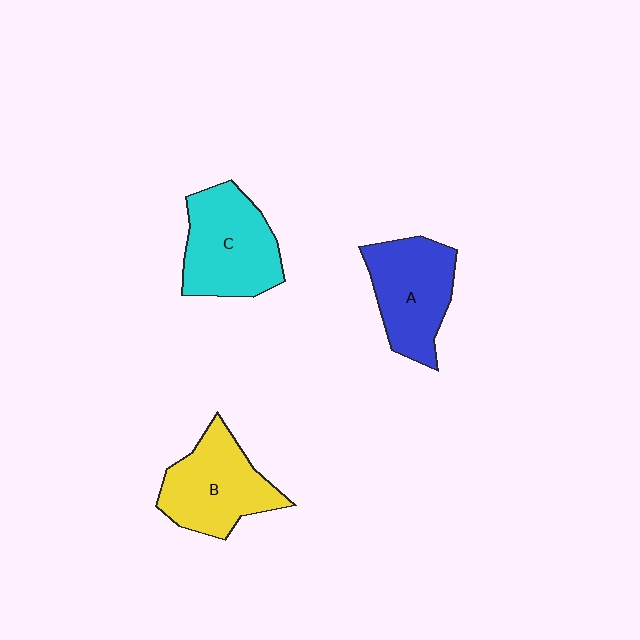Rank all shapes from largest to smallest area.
From largest to smallest: C (cyan), B (yellow), A (blue).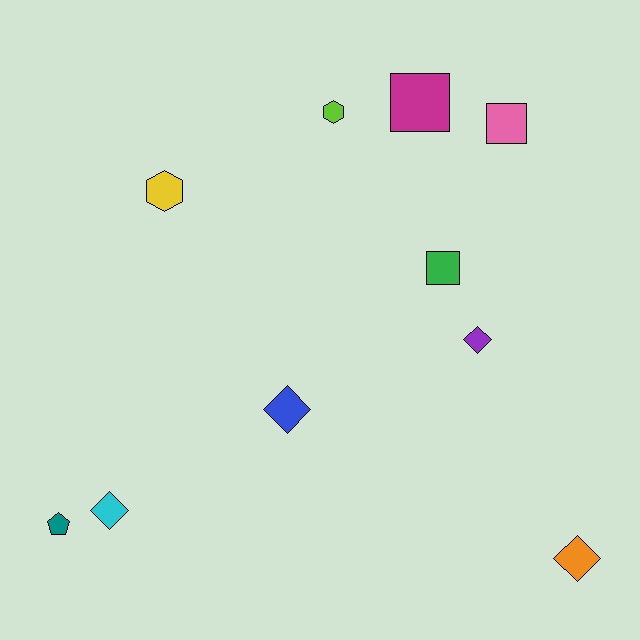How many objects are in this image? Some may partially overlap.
There are 10 objects.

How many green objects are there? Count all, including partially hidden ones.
There is 1 green object.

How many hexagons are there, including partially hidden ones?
There are 2 hexagons.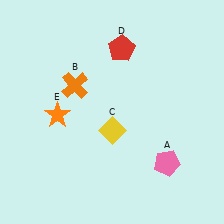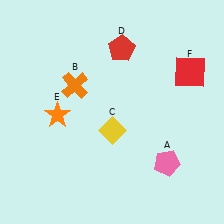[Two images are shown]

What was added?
A red square (F) was added in Image 2.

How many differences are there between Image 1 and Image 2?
There is 1 difference between the two images.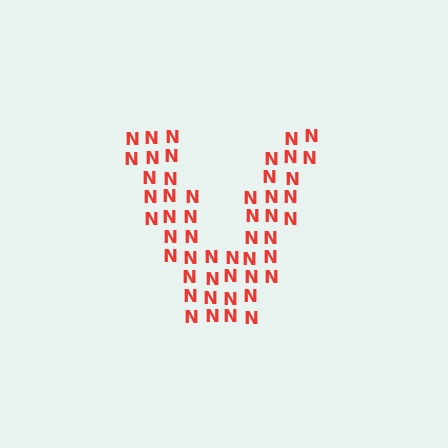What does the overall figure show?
The overall figure shows the letter V.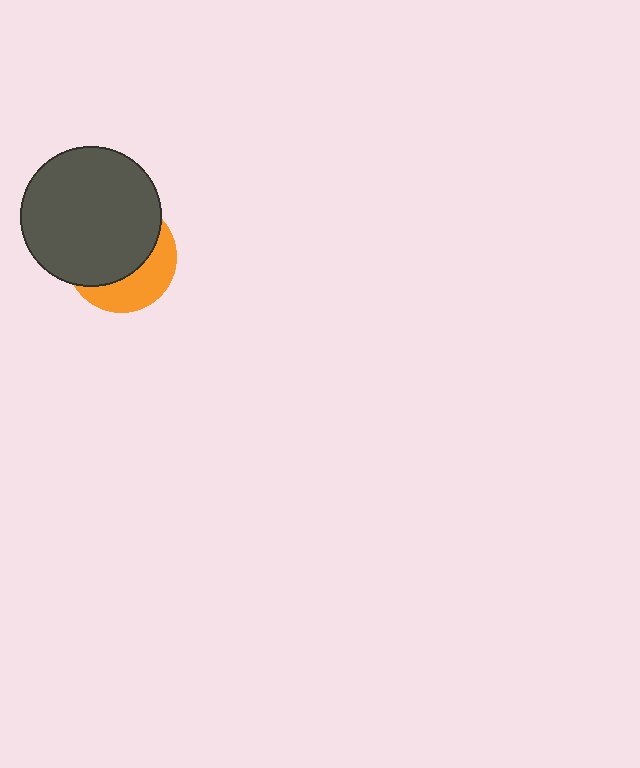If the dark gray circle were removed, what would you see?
You would see the complete orange circle.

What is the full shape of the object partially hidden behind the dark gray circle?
The partially hidden object is an orange circle.